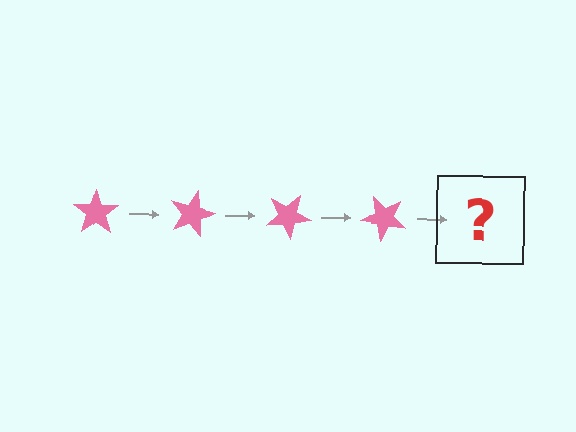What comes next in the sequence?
The next element should be a pink star rotated 60 degrees.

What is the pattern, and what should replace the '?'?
The pattern is that the star rotates 15 degrees each step. The '?' should be a pink star rotated 60 degrees.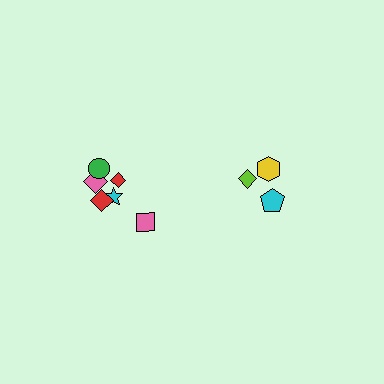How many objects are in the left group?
There are 6 objects.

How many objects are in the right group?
There are 3 objects.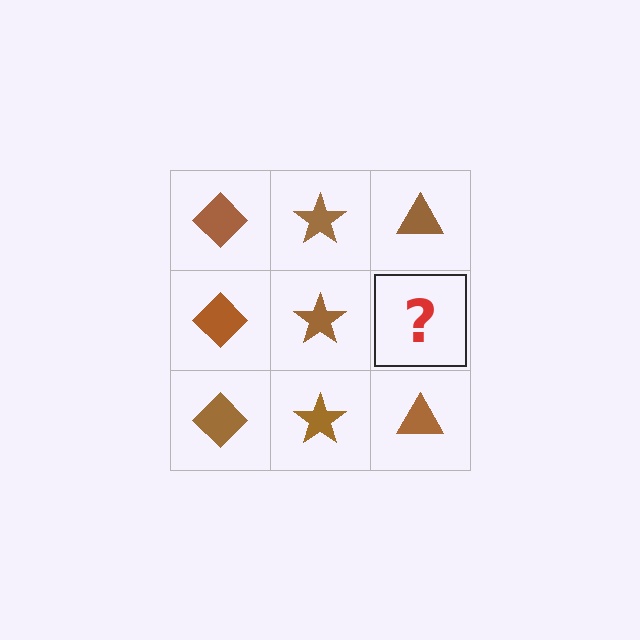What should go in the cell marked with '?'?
The missing cell should contain a brown triangle.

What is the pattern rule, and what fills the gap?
The rule is that each column has a consistent shape. The gap should be filled with a brown triangle.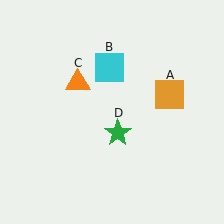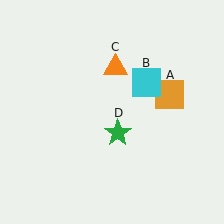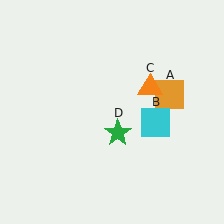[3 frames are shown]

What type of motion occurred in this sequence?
The cyan square (object B), orange triangle (object C) rotated clockwise around the center of the scene.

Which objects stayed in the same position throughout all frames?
Orange square (object A) and green star (object D) remained stationary.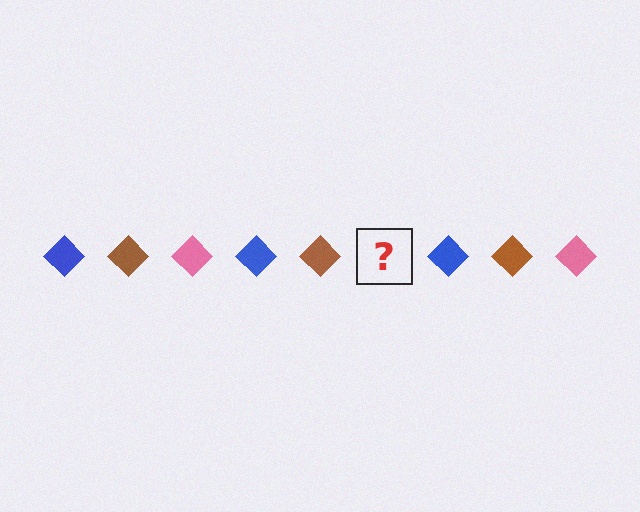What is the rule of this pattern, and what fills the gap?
The rule is that the pattern cycles through blue, brown, pink diamonds. The gap should be filled with a pink diamond.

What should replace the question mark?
The question mark should be replaced with a pink diamond.